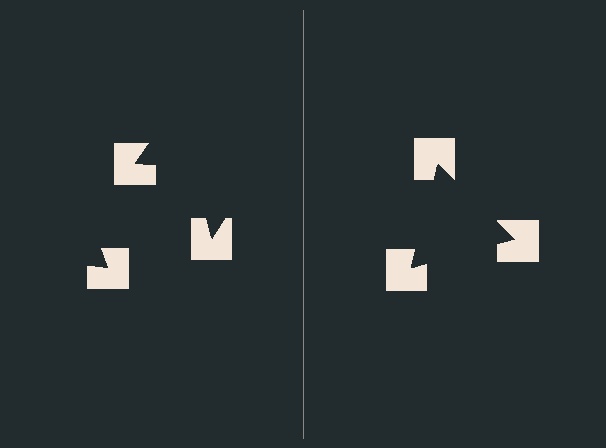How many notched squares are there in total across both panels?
6 — 3 on each side.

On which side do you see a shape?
An illusory triangle appears on the right side. On the left side the wedge cuts are rotated, so no coherent shape forms.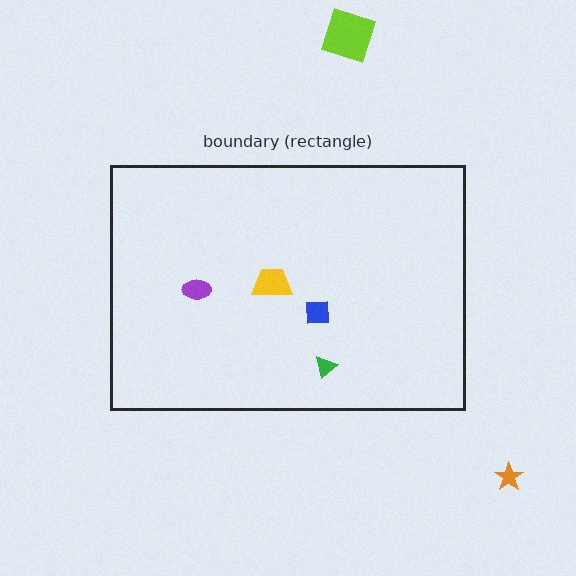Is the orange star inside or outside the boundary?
Outside.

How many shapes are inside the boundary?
4 inside, 2 outside.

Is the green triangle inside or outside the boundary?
Inside.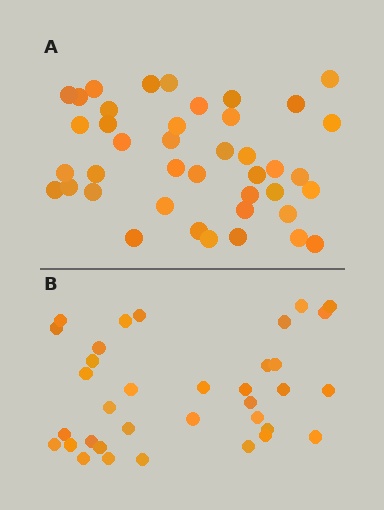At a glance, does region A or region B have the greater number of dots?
Region A (the top region) has more dots.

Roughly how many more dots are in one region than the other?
Region A has about 6 more dots than region B.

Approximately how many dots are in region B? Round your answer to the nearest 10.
About 40 dots. (The exact count is 35, which rounds to 40.)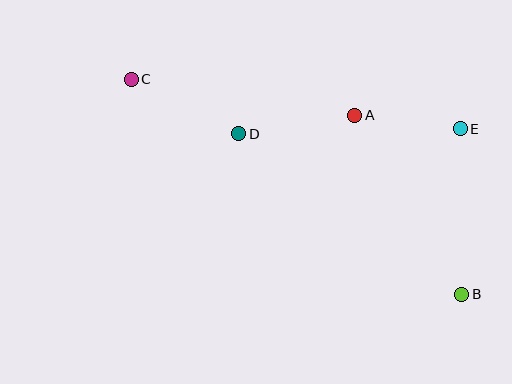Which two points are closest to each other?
Points A and E are closest to each other.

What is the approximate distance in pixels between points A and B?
The distance between A and B is approximately 208 pixels.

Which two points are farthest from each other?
Points B and C are farthest from each other.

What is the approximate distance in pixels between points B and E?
The distance between B and E is approximately 165 pixels.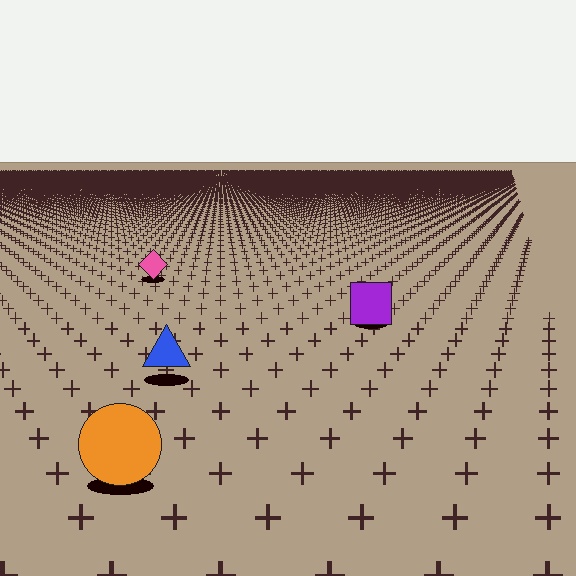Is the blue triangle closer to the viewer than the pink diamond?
Yes. The blue triangle is closer — you can tell from the texture gradient: the ground texture is coarser near it.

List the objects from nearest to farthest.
From nearest to farthest: the orange circle, the blue triangle, the purple square, the pink diamond.